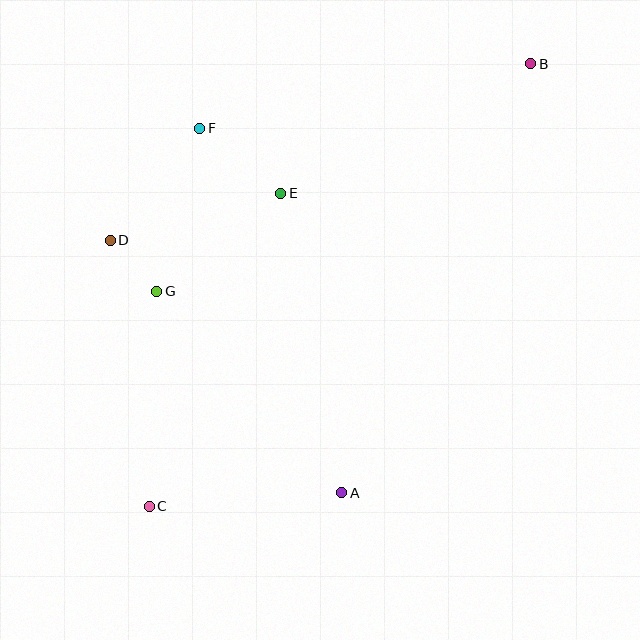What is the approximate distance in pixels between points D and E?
The distance between D and E is approximately 177 pixels.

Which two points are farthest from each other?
Points B and C are farthest from each other.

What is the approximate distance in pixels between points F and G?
The distance between F and G is approximately 168 pixels.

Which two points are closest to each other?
Points D and G are closest to each other.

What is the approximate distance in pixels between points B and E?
The distance between B and E is approximately 281 pixels.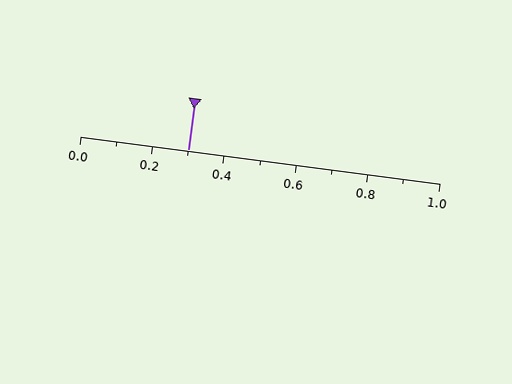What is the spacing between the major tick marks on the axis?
The major ticks are spaced 0.2 apart.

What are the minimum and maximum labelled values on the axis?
The axis runs from 0.0 to 1.0.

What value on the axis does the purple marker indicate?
The marker indicates approximately 0.3.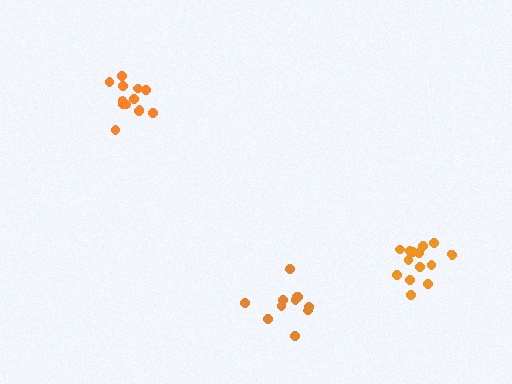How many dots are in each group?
Group 1: 14 dots, Group 2: 13 dots, Group 3: 11 dots (38 total).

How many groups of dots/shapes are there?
There are 3 groups.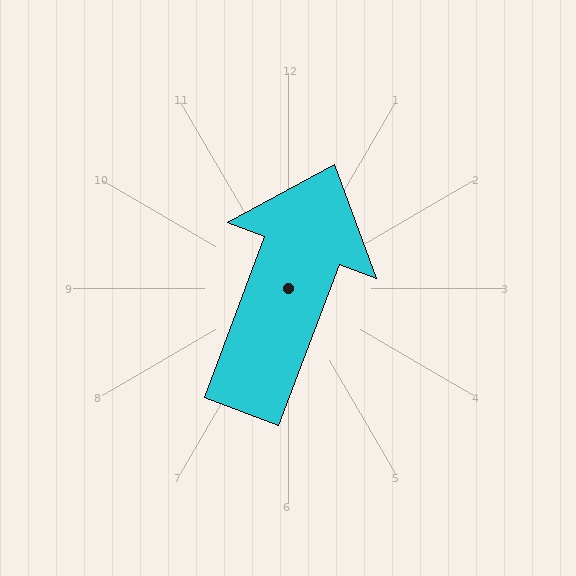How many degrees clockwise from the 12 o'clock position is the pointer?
Approximately 21 degrees.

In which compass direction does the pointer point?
North.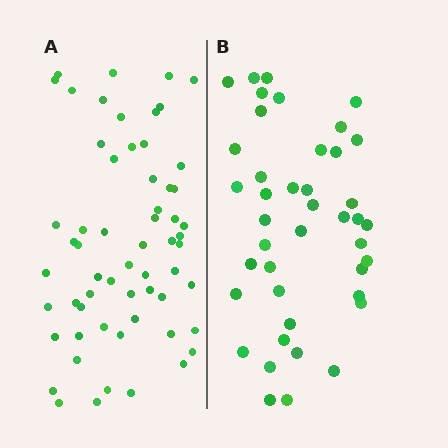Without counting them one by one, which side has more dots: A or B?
Region A (the left region) has more dots.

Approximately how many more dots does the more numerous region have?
Region A has approximately 20 more dots than region B.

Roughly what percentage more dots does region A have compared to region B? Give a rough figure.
About 45% more.